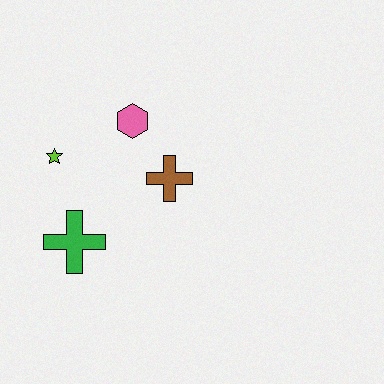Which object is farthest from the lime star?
The brown cross is farthest from the lime star.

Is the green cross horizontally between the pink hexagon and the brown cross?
No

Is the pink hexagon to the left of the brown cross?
Yes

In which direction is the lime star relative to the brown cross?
The lime star is to the left of the brown cross.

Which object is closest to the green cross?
The lime star is closest to the green cross.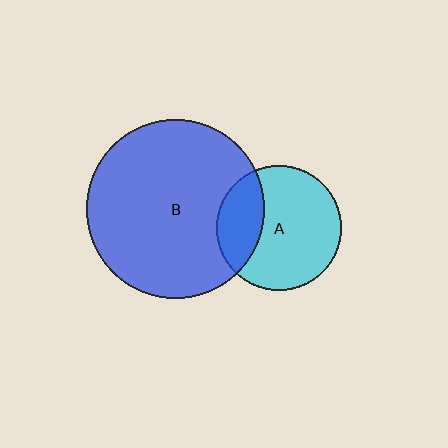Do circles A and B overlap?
Yes.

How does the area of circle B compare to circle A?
Approximately 2.1 times.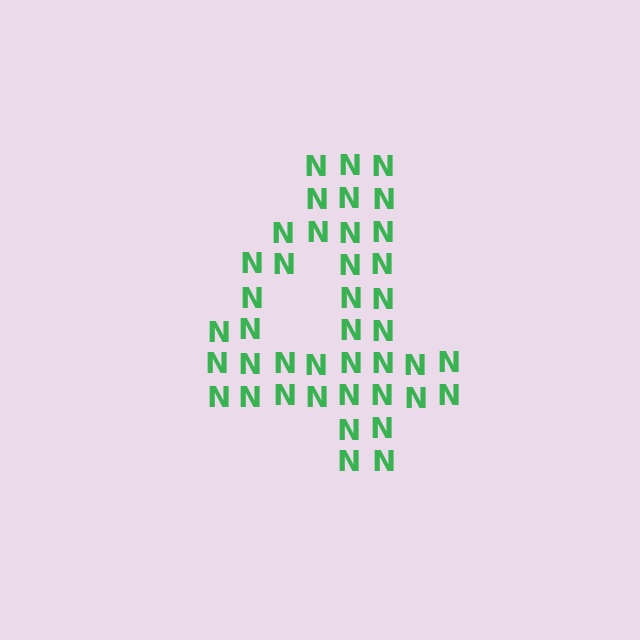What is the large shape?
The large shape is the digit 4.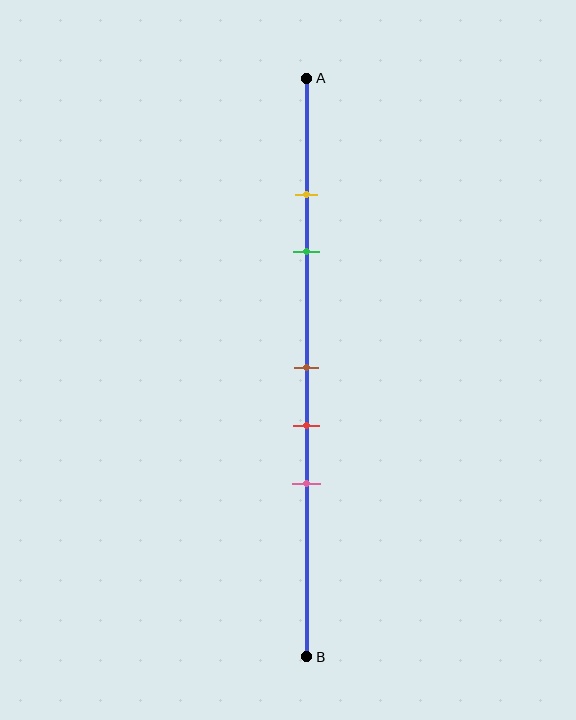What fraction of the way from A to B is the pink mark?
The pink mark is approximately 70% (0.7) of the way from A to B.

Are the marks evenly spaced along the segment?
No, the marks are not evenly spaced.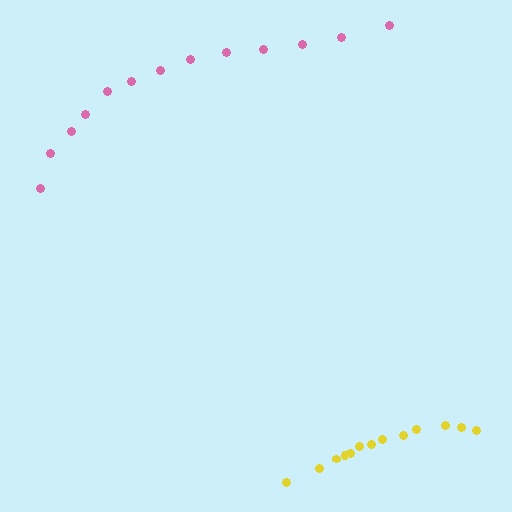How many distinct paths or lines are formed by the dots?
There are 2 distinct paths.